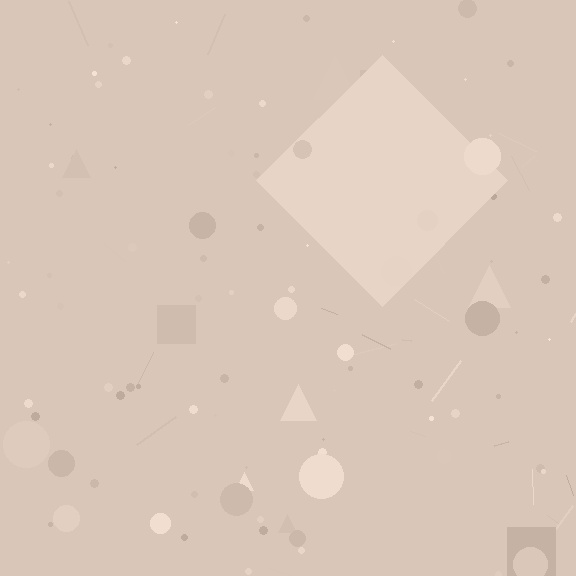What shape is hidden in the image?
A diamond is hidden in the image.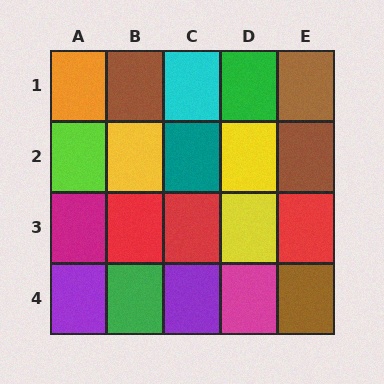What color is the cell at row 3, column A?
Magenta.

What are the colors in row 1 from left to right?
Orange, brown, cyan, green, brown.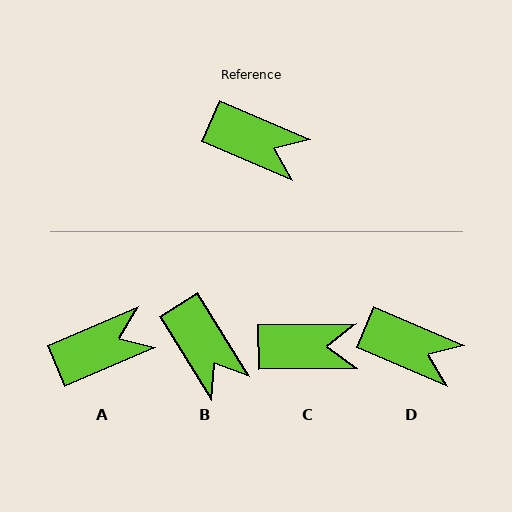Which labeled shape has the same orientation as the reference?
D.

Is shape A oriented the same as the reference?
No, it is off by about 47 degrees.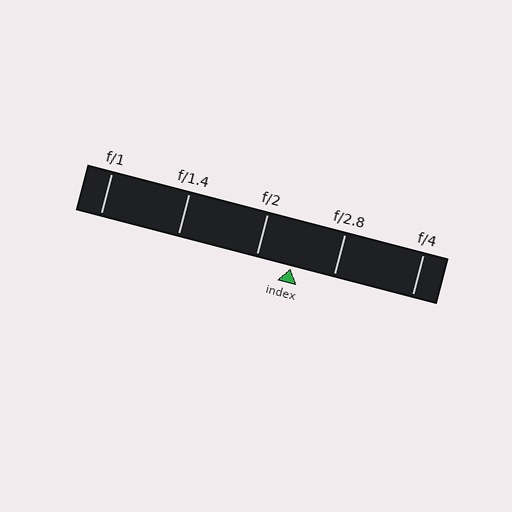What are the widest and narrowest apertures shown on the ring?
The widest aperture shown is f/1 and the narrowest is f/4.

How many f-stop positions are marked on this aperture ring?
There are 5 f-stop positions marked.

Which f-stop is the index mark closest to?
The index mark is closest to f/2.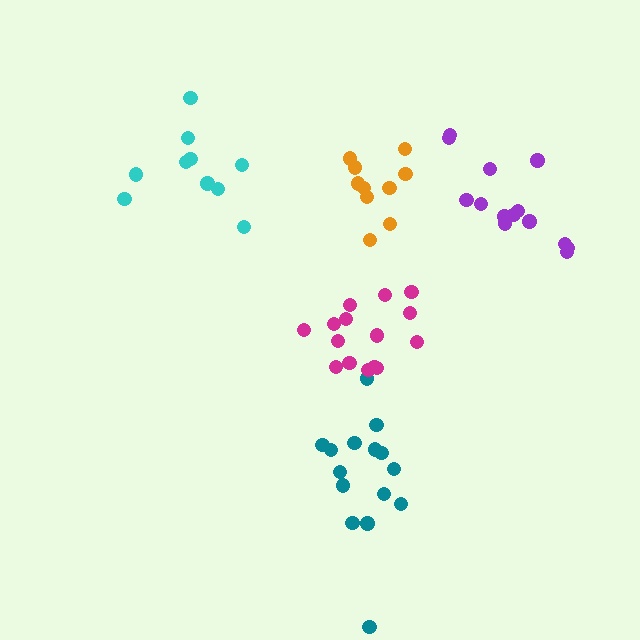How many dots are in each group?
Group 1: 15 dots, Group 2: 10 dots, Group 3: 15 dots, Group 4: 10 dots, Group 5: 14 dots (64 total).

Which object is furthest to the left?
The cyan cluster is leftmost.